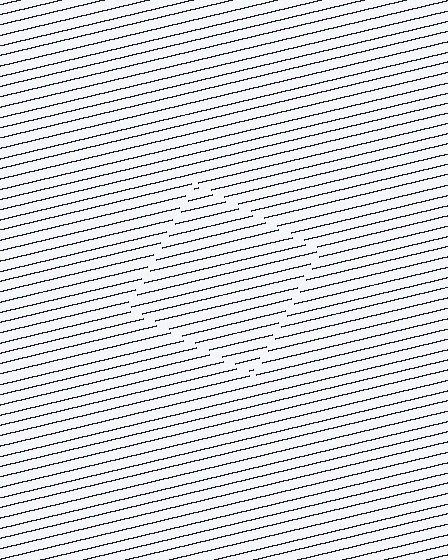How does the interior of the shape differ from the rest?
The interior of the shape contains the same grating, shifted by half a period — the contour is defined by the phase discontinuity where line-ends from the inner and outer gratings abut.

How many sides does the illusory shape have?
4 sides — the line-ends trace a square.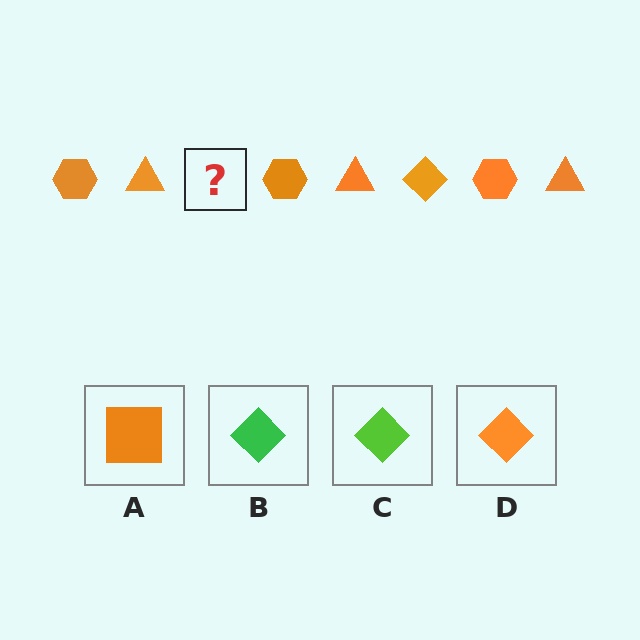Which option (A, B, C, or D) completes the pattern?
D.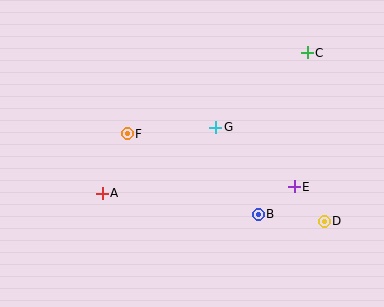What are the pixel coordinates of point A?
Point A is at (102, 193).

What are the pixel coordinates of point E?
Point E is at (294, 187).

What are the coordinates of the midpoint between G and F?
The midpoint between G and F is at (172, 131).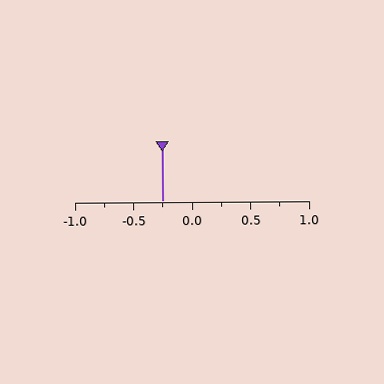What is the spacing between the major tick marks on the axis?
The major ticks are spaced 0.5 apart.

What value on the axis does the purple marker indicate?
The marker indicates approximately -0.25.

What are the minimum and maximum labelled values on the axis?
The axis runs from -1.0 to 1.0.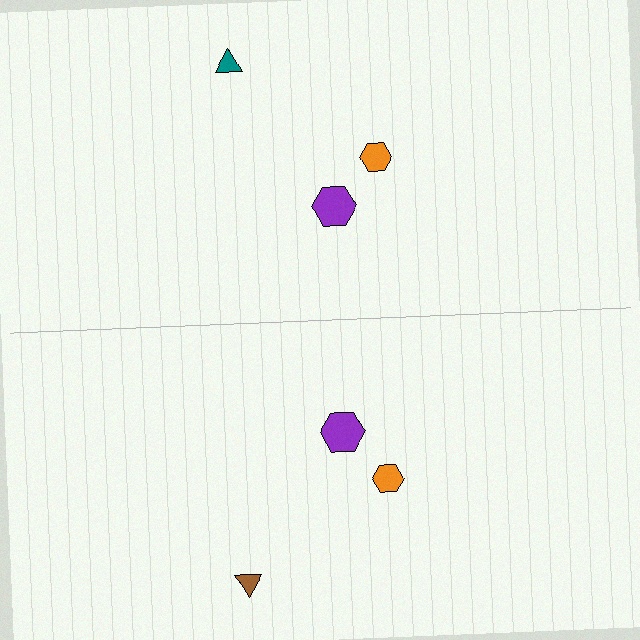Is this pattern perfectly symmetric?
No, the pattern is not perfectly symmetric. The brown triangle on the bottom side breaks the symmetry — its mirror counterpart is teal.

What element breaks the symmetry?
The brown triangle on the bottom side breaks the symmetry — its mirror counterpart is teal.